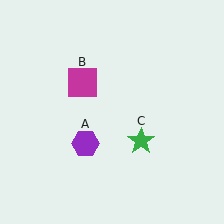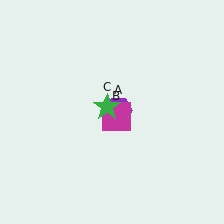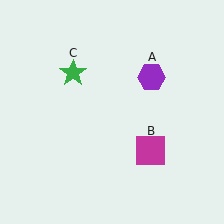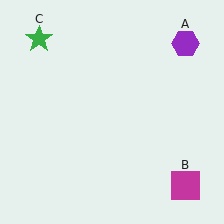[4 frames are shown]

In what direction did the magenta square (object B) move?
The magenta square (object B) moved down and to the right.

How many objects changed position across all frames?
3 objects changed position: purple hexagon (object A), magenta square (object B), green star (object C).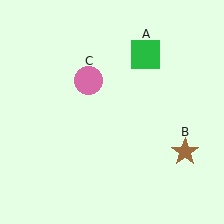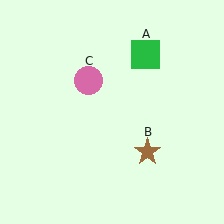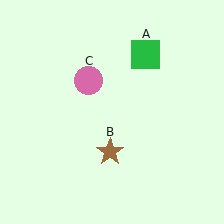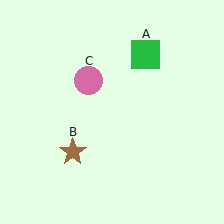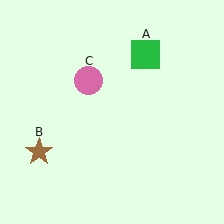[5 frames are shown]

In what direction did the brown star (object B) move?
The brown star (object B) moved left.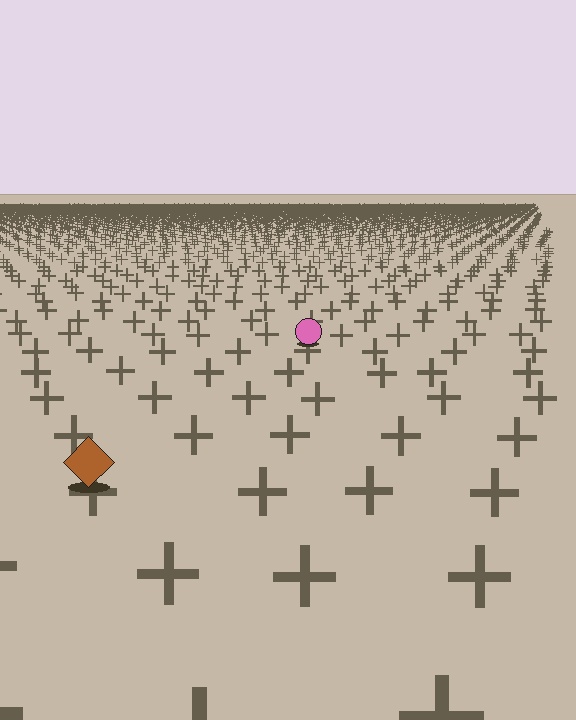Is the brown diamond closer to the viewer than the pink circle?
Yes. The brown diamond is closer — you can tell from the texture gradient: the ground texture is coarser near it.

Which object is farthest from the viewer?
The pink circle is farthest from the viewer. It appears smaller and the ground texture around it is denser.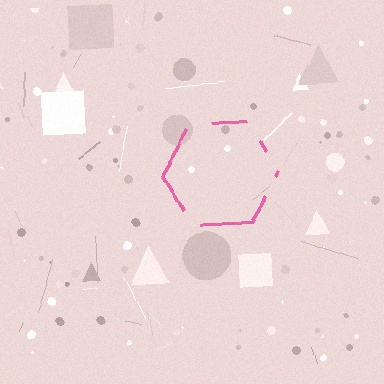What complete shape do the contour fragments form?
The contour fragments form a hexagon.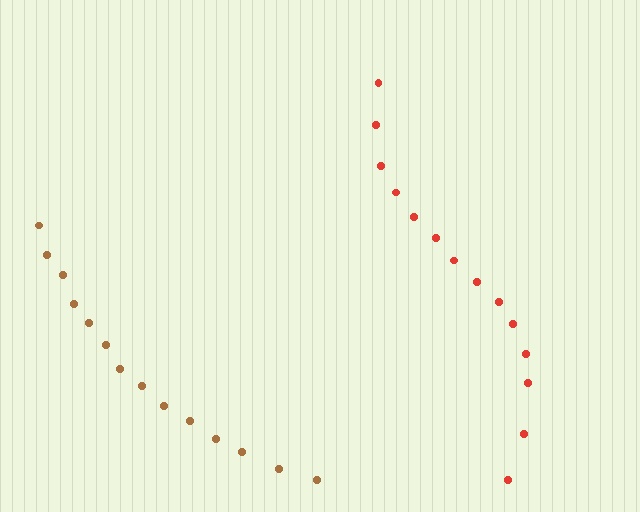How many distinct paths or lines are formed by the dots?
There are 2 distinct paths.